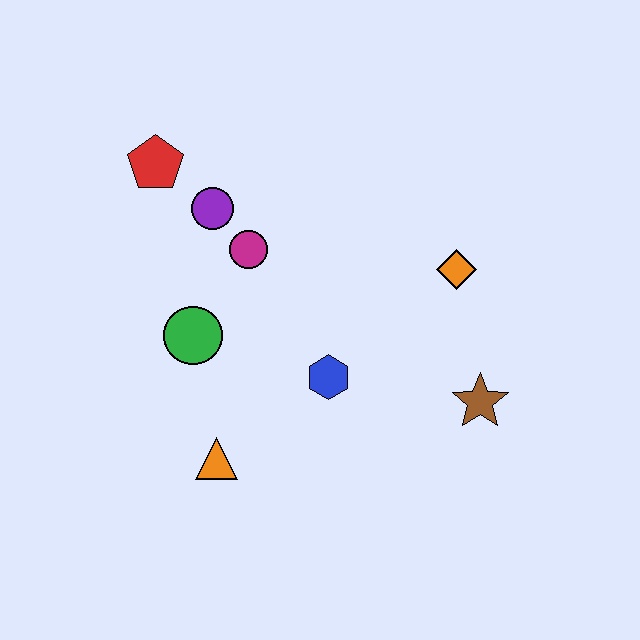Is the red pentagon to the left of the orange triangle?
Yes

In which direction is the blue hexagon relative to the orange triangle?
The blue hexagon is to the right of the orange triangle.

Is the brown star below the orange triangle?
No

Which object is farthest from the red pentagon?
The brown star is farthest from the red pentagon.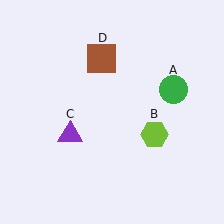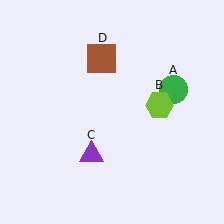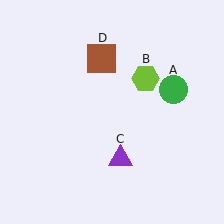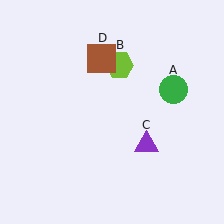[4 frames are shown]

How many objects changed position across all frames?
2 objects changed position: lime hexagon (object B), purple triangle (object C).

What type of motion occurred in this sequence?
The lime hexagon (object B), purple triangle (object C) rotated counterclockwise around the center of the scene.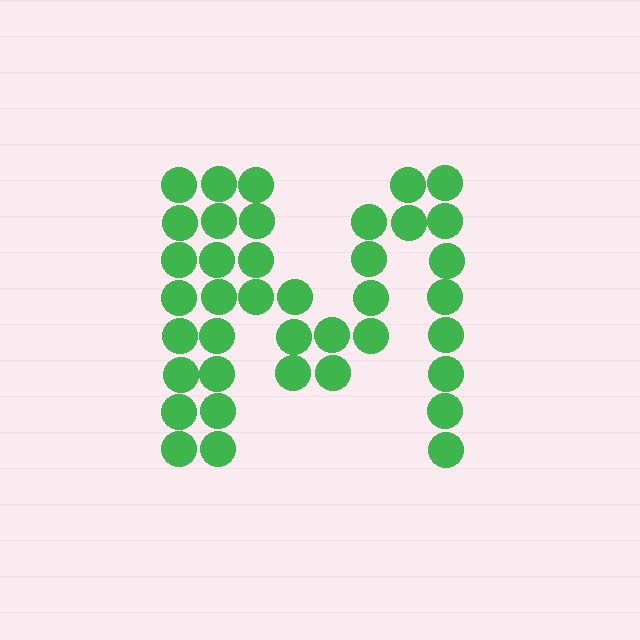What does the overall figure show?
The overall figure shows the letter M.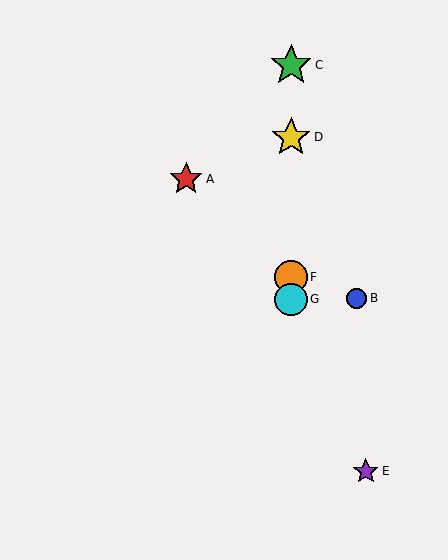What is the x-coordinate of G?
Object G is at x≈291.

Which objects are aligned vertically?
Objects C, D, F, G are aligned vertically.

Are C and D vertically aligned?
Yes, both are at x≈291.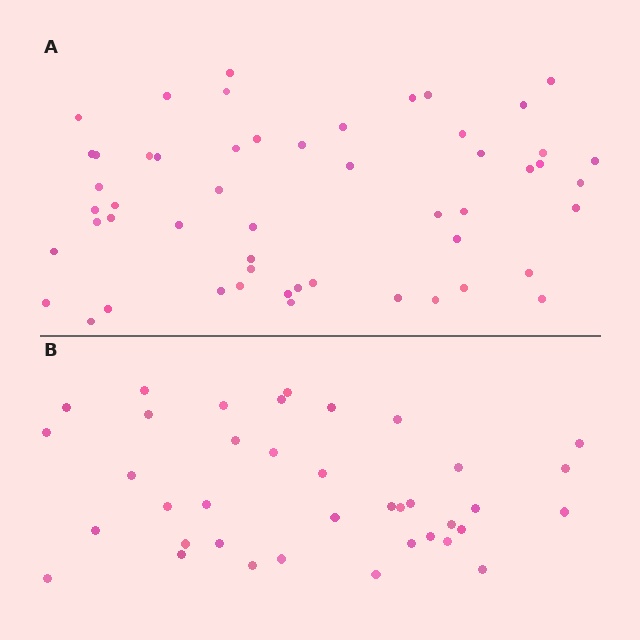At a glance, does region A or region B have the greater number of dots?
Region A (the top region) has more dots.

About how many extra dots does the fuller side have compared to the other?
Region A has approximately 15 more dots than region B.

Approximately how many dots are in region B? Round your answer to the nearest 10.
About 40 dots. (The exact count is 38, which rounds to 40.)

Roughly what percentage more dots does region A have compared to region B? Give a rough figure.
About 40% more.